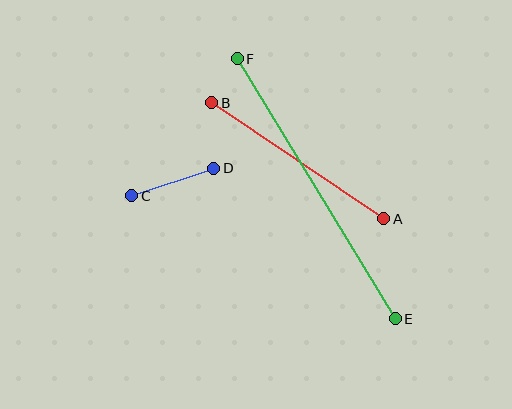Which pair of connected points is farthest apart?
Points E and F are farthest apart.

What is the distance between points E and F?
The distance is approximately 304 pixels.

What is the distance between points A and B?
The distance is approximately 208 pixels.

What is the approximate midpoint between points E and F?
The midpoint is at approximately (316, 189) pixels.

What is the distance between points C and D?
The distance is approximately 86 pixels.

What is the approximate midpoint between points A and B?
The midpoint is at approximately (298, 161) pixels.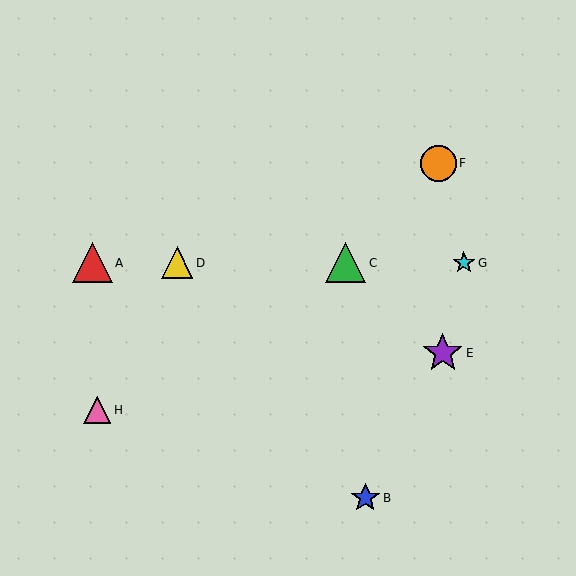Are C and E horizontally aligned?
No, C is at y≈263 and E is at y≈353.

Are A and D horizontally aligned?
Yes, both are at y≈263.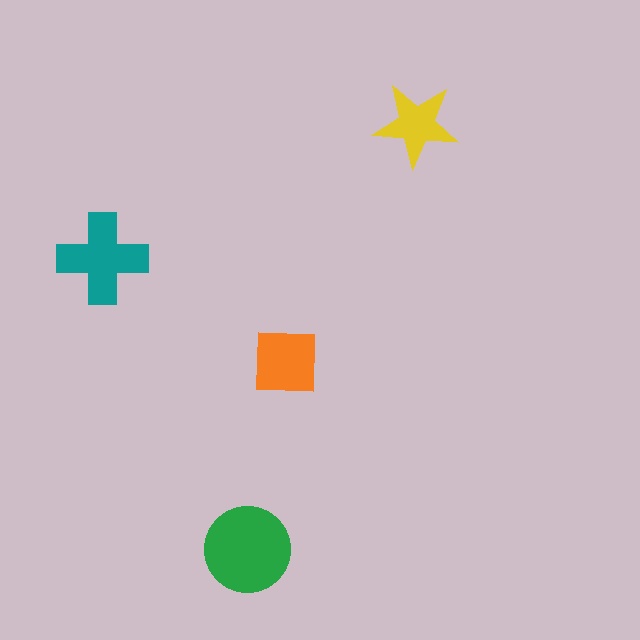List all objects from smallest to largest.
The yellow star, the orange square, the teal cross, the green circle.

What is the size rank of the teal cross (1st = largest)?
2nd.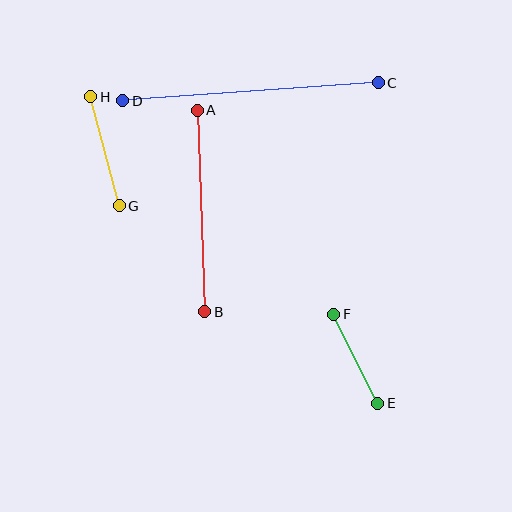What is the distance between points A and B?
The distance is approximately 202 pixels.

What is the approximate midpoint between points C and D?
The midpoint is at approximately (250, 92) pixels.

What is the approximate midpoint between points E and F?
The midpoint is at approximately (356, 359) pixels.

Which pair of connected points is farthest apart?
Points C and D are farthest apart.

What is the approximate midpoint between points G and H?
The midpoint is at approximately (105, 151) pixels.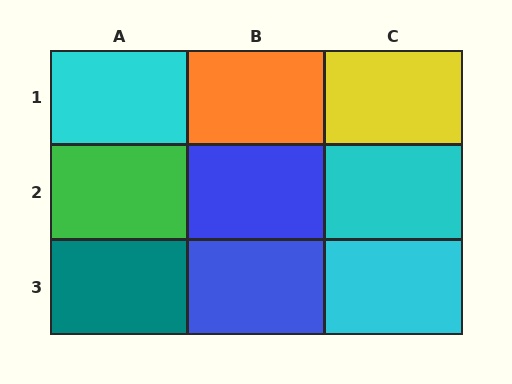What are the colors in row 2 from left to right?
Green, blue, cyan.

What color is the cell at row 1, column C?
Yellow.